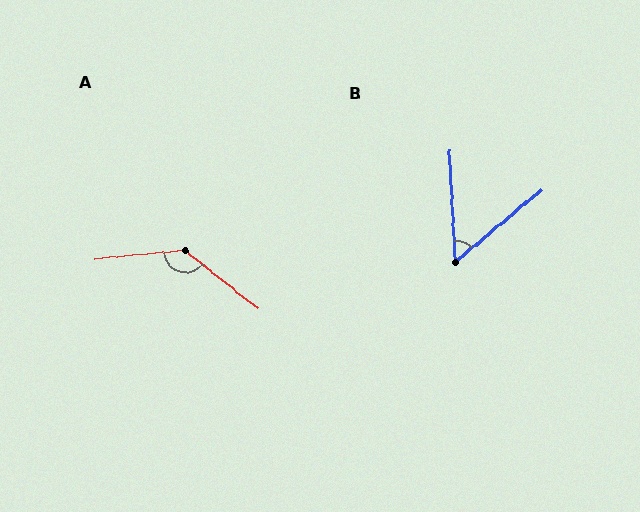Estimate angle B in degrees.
Approximately 53 degrees.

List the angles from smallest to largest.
B (53°), A (136°).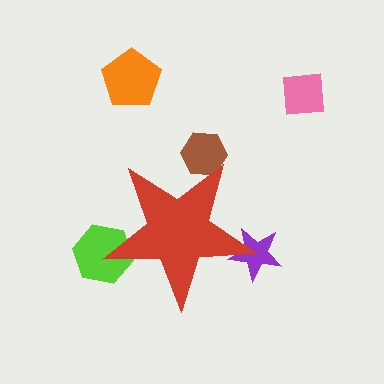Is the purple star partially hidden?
Yes, the purple star is partially hidden behind the red star.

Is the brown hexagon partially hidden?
Yes, the brown hexagon is partially hidden behind the red star.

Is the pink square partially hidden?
No, the pink square is fully visible.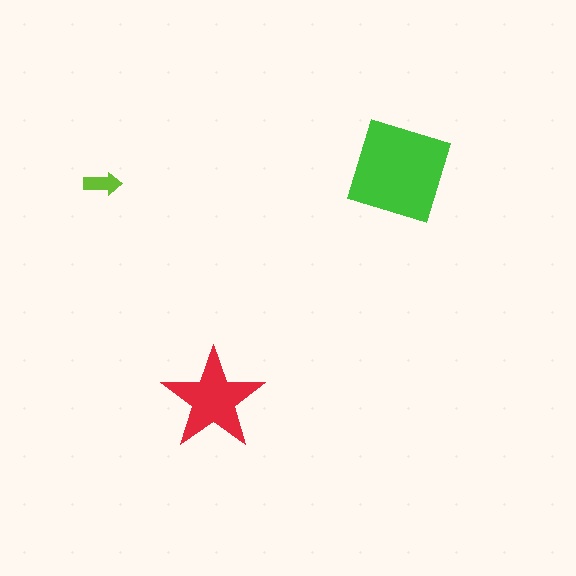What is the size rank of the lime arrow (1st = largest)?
3rd.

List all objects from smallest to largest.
The lime arrow, the red star, the green square.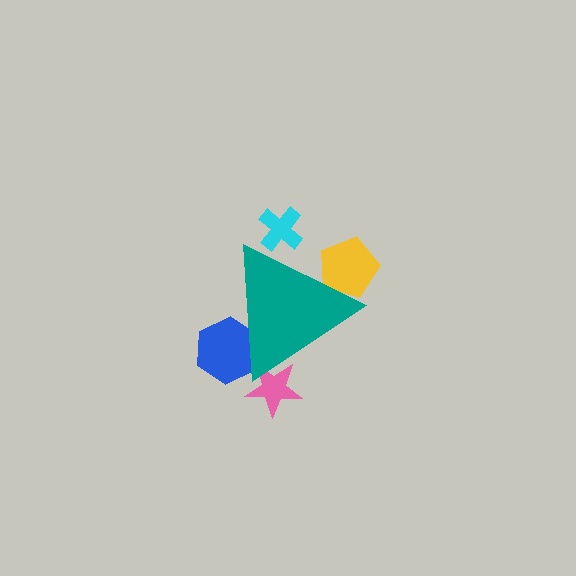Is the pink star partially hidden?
Yes, the pink star is partially hidden behind the teal triangle.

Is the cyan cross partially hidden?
Yes, the cyan cross is partially hidden behind the teal triangle.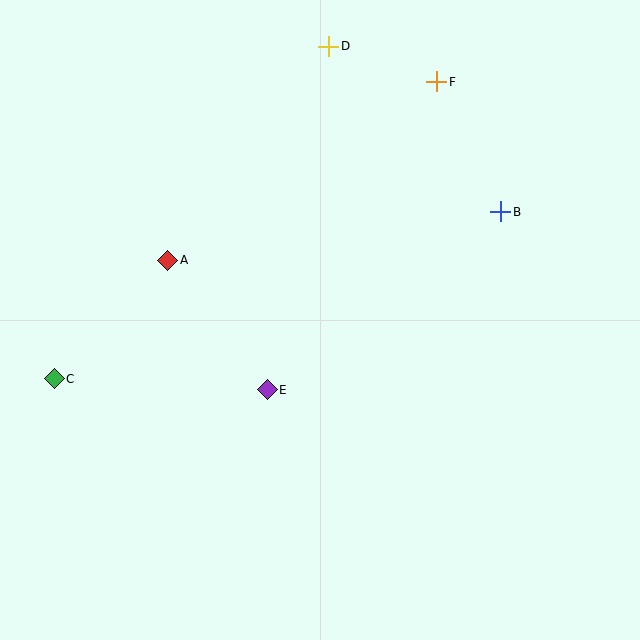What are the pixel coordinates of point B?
Point B is at (501, 212).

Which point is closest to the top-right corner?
Point F is closest to the top-right corner.